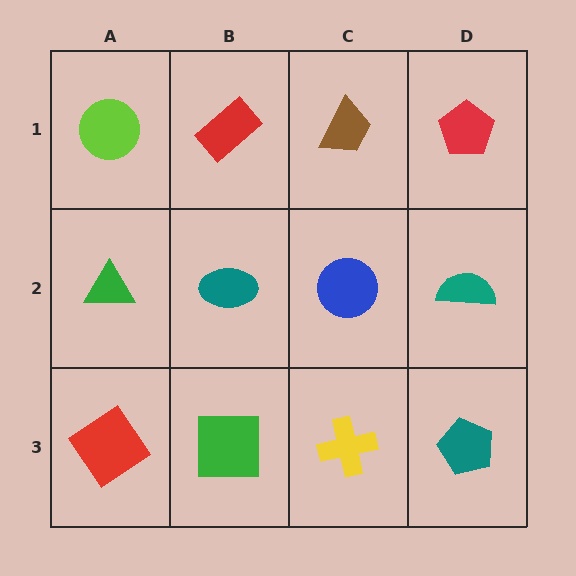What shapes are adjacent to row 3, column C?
A blue circle (row 2, column C), a green square (row 3, column B), a teal pentagon (row 3, column D).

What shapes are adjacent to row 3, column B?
A teal ellipse (row 2, column B), a red diamond (row 3, column A), a yellow cross (row 3, column C).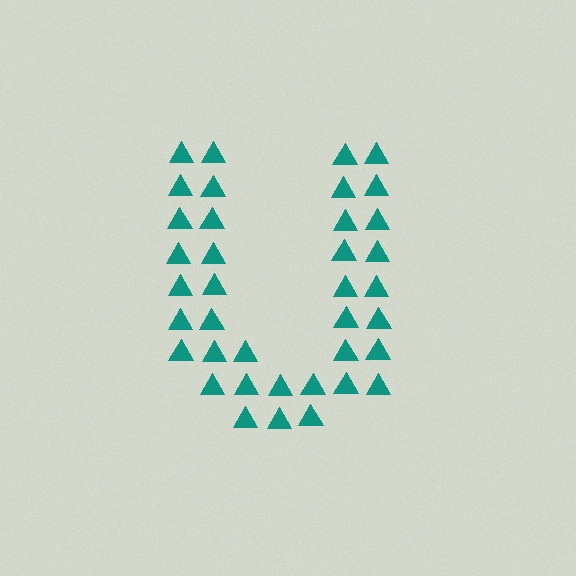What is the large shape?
The large shape is the letter U.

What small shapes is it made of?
It is made of small triangles.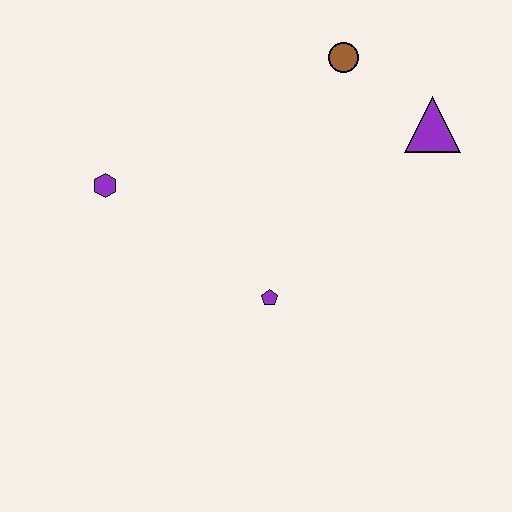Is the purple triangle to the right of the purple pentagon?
Yes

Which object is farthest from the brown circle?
The purple hexagon is farthest from the brown circle.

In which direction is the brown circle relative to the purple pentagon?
The brown circle is above the purple pentagon.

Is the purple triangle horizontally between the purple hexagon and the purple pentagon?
No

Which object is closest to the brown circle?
The purple triangle is closest to the brown circle.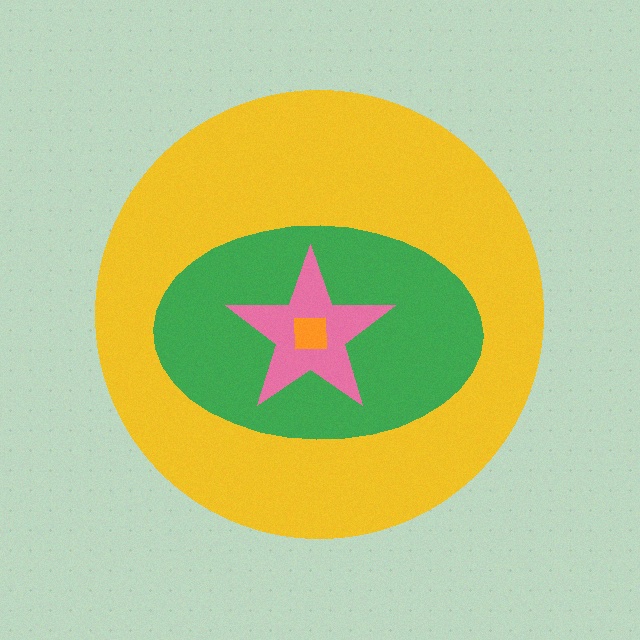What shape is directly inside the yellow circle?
The green ellipse.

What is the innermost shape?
The orange square.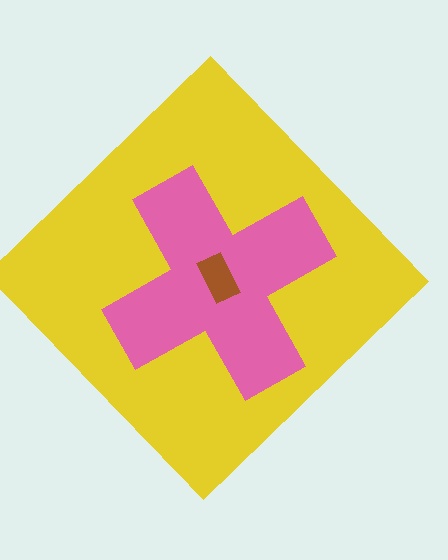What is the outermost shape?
The yellow diamond.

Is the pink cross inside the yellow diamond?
Yes.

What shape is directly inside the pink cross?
The brown rectangle.